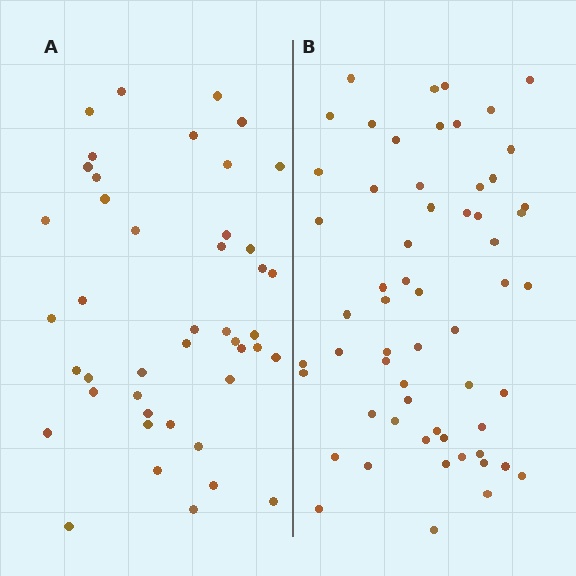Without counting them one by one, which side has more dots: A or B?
Region B (the right region) has more dots.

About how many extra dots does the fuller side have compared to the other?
Region B has approximately 15 more dots than region A.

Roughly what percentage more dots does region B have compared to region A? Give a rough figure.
About 35% more.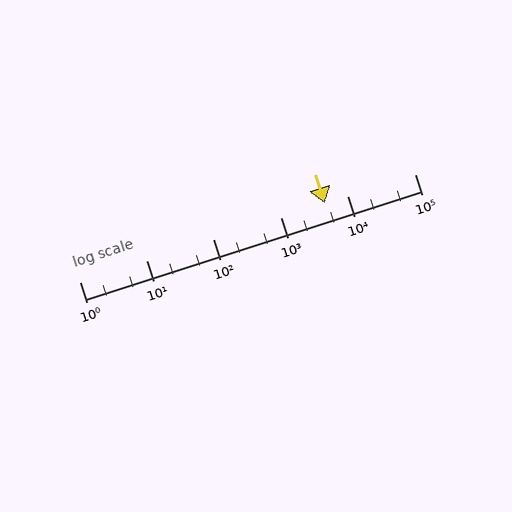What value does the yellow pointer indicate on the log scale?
The pointer indicates approximately 4600.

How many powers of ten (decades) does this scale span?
The scale spans 5 decades, from 1 to 100000.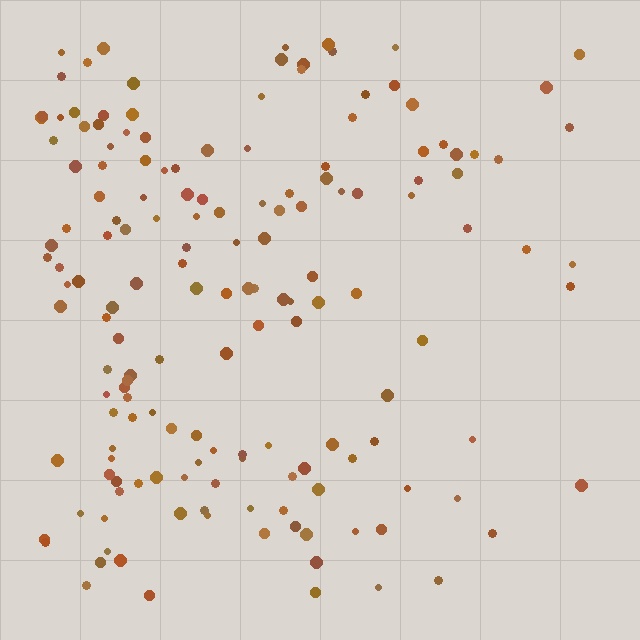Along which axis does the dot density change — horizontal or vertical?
Horizontal.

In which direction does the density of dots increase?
From right to left, with the left side densest.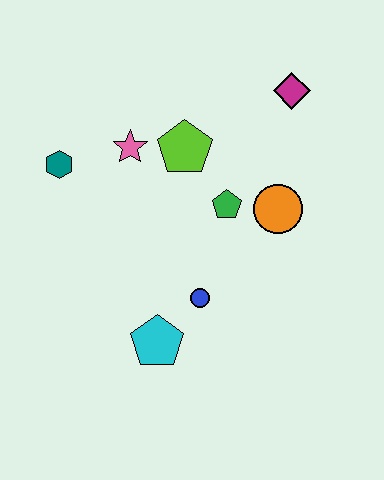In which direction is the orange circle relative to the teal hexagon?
The orange circle is to the right of the teal hexagon.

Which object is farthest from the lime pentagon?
The cyan pentagon is farthest from the lime pentagon.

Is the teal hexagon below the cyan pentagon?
No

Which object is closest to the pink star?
The lime pentagon is closest to the pink star.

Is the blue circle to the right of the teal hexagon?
Yes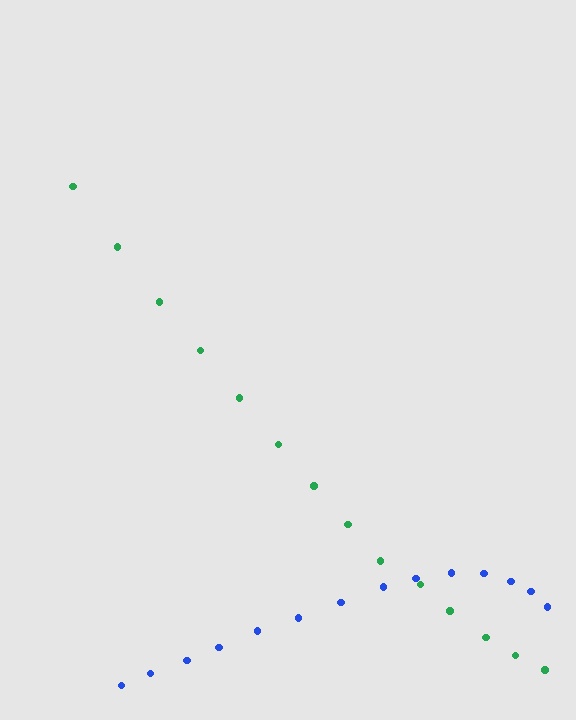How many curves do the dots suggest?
There are 2 distinct paths.